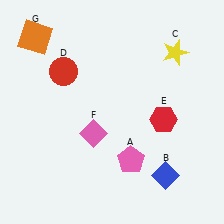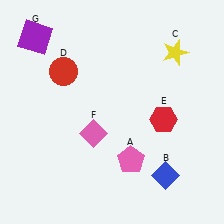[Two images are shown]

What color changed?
The square (G) changed from orange in Image 1 to purple in Image 2.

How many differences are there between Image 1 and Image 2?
There is 1 difference between the two images.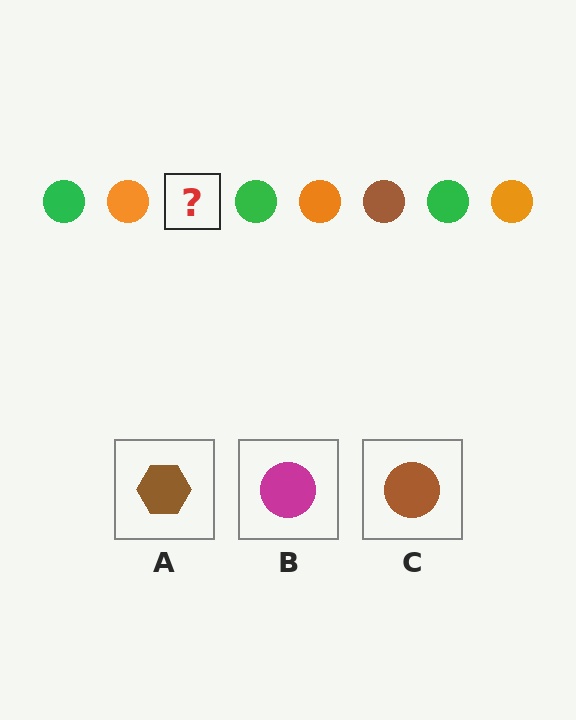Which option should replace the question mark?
Option C.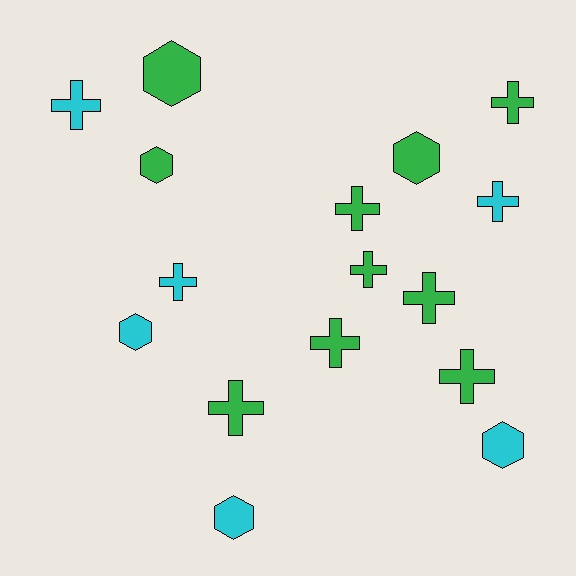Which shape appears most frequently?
Cross, with 10 objects.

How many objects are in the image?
There are 16 objects.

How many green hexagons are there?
There are 3 green hexagons.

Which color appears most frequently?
Green, with 10 objects.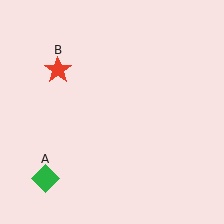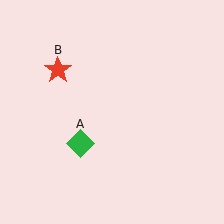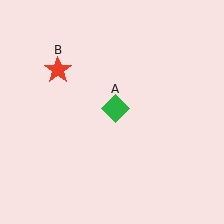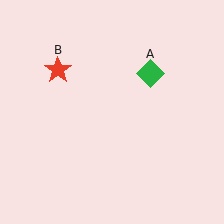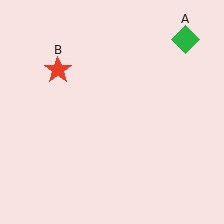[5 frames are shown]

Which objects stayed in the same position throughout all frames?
Red star (object B) remained stationary.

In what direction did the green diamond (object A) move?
The green diamond (object A) moved up and to the right.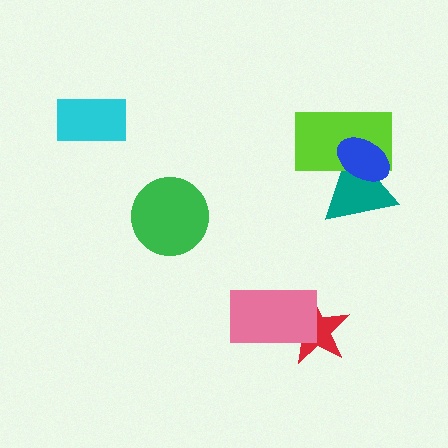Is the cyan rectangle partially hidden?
No, no other shape covers it.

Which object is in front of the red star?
The pink rectangle is in front of the red star.